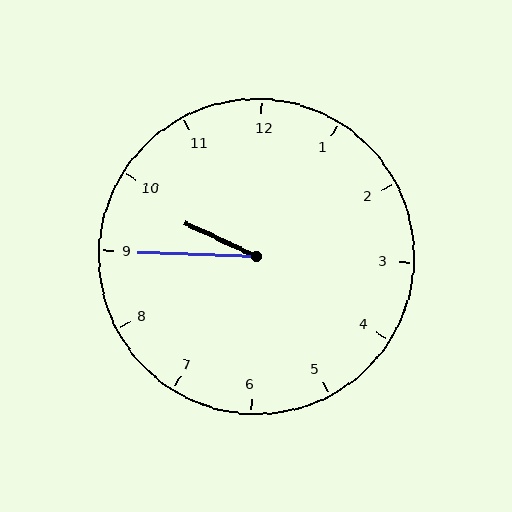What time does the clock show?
9:45.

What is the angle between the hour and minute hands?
Approximately 22 degrees.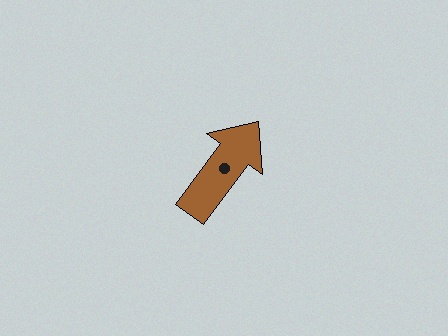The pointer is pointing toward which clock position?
Roughly 1 o'clock.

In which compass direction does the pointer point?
Northeast.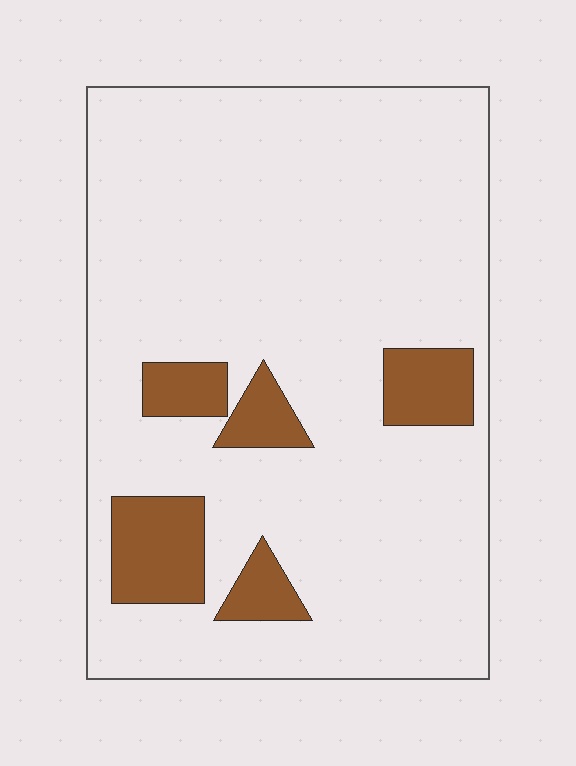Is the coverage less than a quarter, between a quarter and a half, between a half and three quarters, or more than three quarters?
Less than a quarter.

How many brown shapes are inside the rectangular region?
5.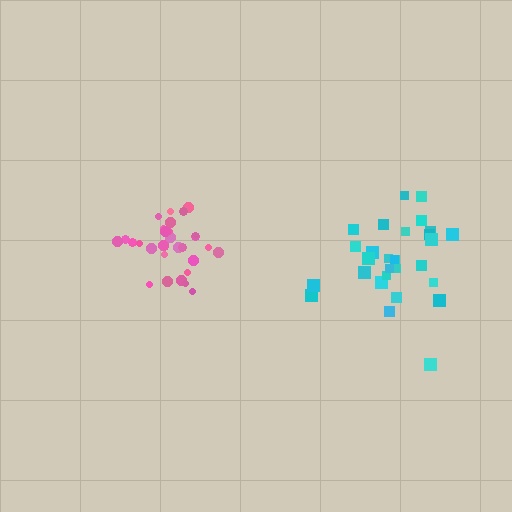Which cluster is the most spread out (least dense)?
Cyan.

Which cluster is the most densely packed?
Pink.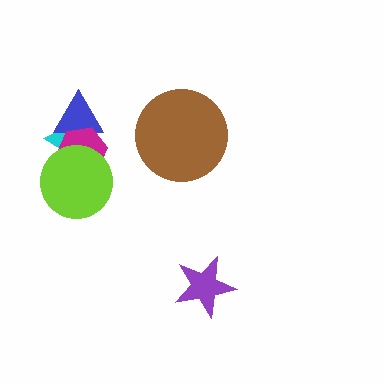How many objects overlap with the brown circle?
0 objects overlap with the brown circle.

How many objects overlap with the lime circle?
2 objects overlap with the lime circle.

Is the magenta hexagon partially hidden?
Yes, it is partially covered by another shape.